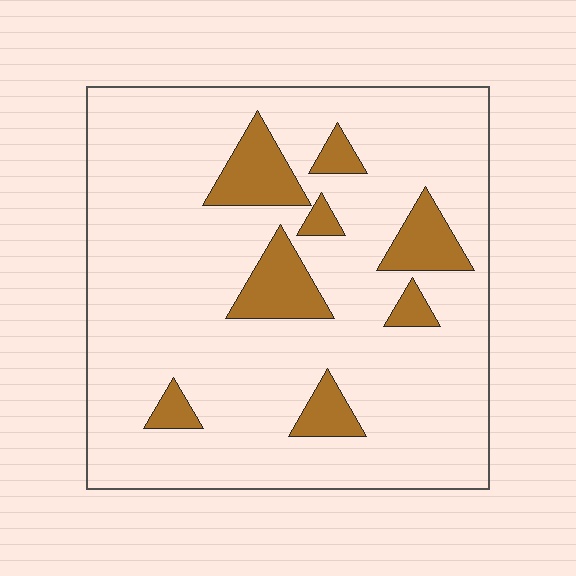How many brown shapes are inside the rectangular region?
8.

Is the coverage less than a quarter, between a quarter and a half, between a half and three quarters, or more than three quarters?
Less than a quarter.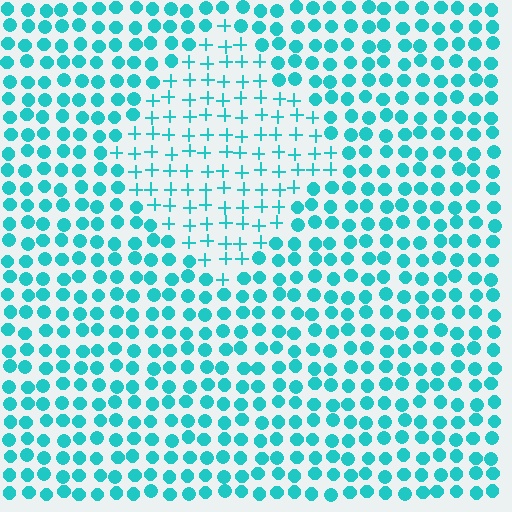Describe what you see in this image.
The image is filled with small cyan elements arranged in a uniform grid. A diamond-shaped region contains plus signs, while the surrounding area contains circles. The boundary is defined purely by the change in element shape.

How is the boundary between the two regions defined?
The boundary is defined by a change in element shape: plus signs inside vs. circles outside. All elements share the same color and spacing.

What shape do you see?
I see a diamond.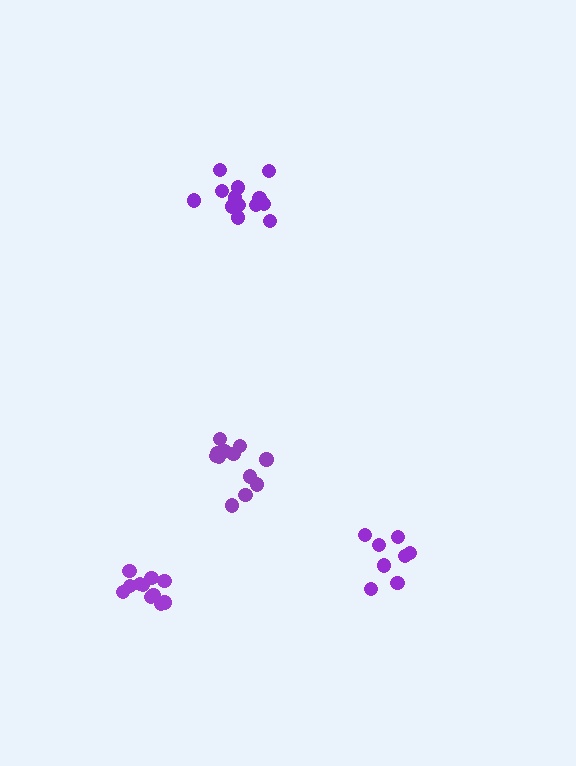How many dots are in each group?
Group 1: 12 dots, Group 2: 13 dots, Group 3: 12 dots, Group 4: 8 dots (45 total).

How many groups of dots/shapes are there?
There are 4 groups.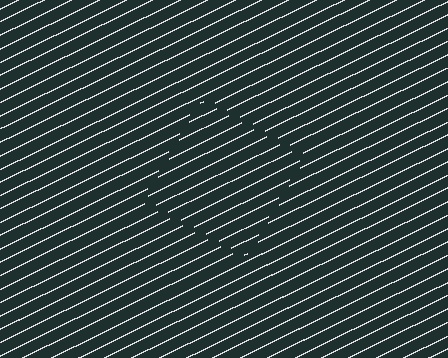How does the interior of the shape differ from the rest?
The interior of the shape contains the same grating, shifted by half a period — the contour is defined by the phase discontinuity where line-ends from the inner and outer gratings abut.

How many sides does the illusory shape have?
4 sides — the line-ends trace a square.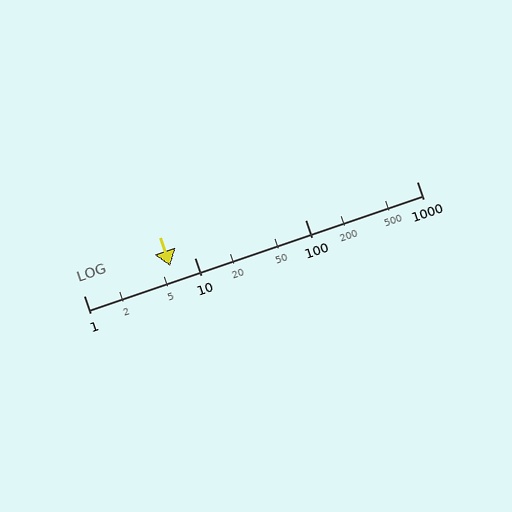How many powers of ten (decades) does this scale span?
The scale spans 3 decades, from 1 to 1000.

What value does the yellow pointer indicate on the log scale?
The pointer indicates approximately 6.